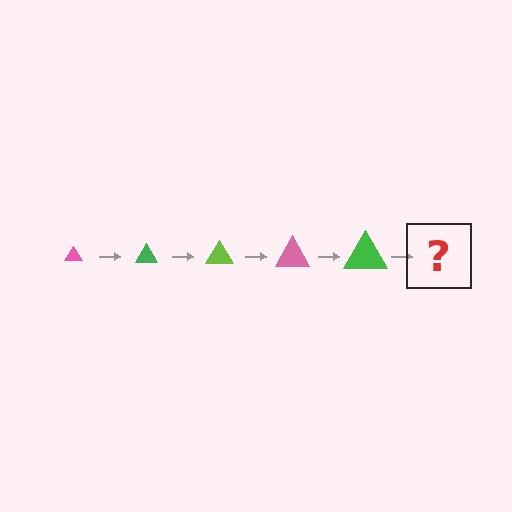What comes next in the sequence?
The next element should be a lime triangle, larger than the previous one.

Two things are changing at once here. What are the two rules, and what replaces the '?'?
The two rules are that the triangle grows larger each step and the color cycles through pink, green, and lime. The '?' should be a lime triangle, larger than the previous one.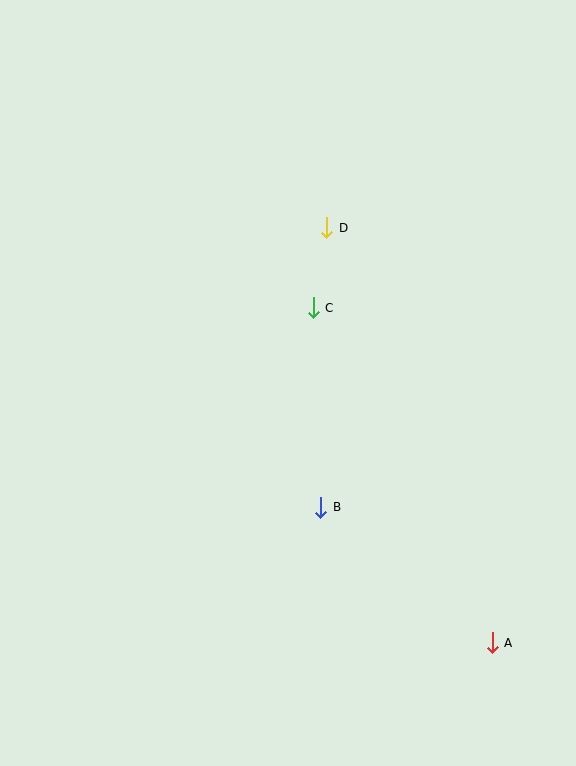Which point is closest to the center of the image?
Point C at (313, 308) is closest to the center.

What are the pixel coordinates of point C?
Point C is at (313, 308).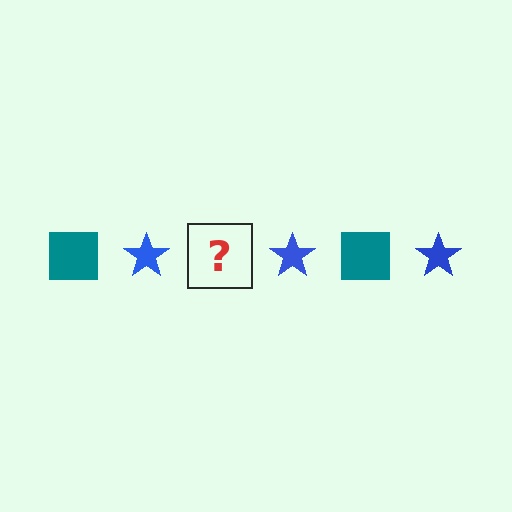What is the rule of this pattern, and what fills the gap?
The rule is that the pattern alternates between teal square and blue star. The gap should be filled with a teal square.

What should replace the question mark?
The question mark should be replaced with a teal square.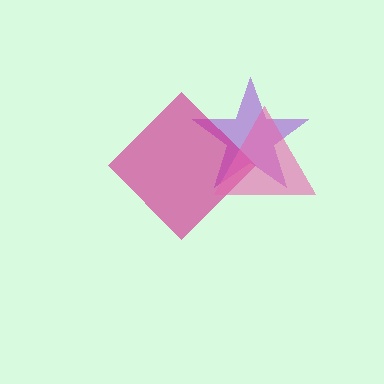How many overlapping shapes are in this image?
There are 3 overlapping shapes in the image.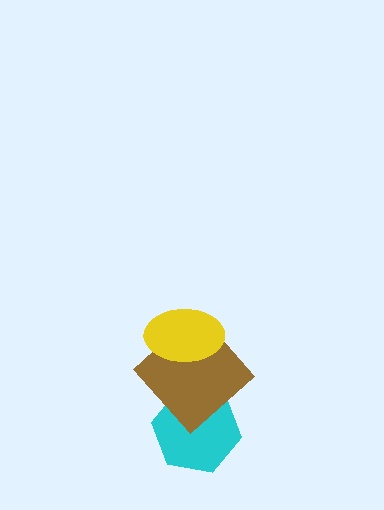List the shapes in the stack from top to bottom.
From top to bottom: the yellow ellipse, the brown diamond, the cyan hexagon.